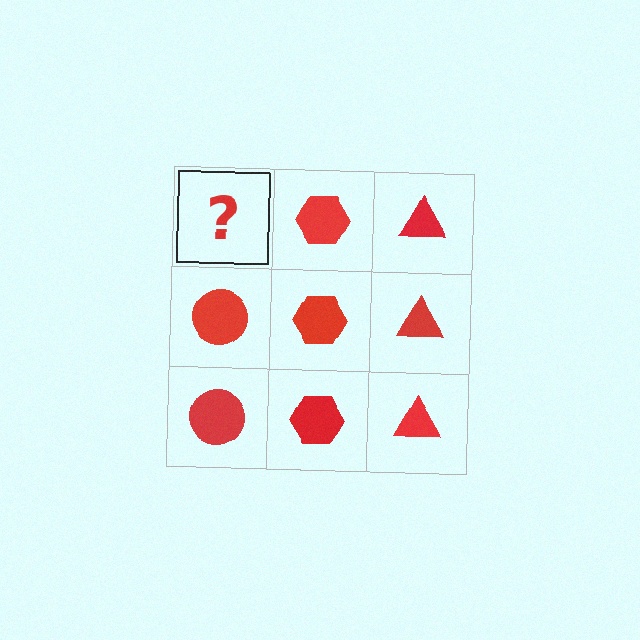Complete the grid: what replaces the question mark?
The question mark should be replaced with a red circle.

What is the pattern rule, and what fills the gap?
The rule is that each column has a consistent shape. The gap should be filled with a red circle.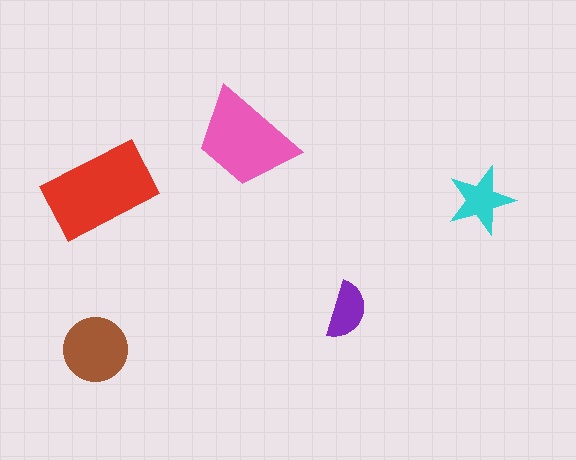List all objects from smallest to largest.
The purple semicircle, the cyan star, the brown circle, the pink trapezoid, the red rectangle.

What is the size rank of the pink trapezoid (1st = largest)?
2nd.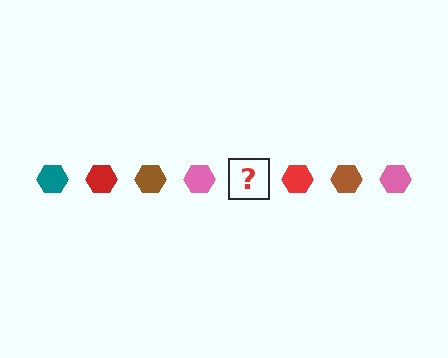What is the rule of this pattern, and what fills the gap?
The rule is that the pattern cycles through teal, red, brown, pink hexagons. The gap should be filled with a teal hexagon.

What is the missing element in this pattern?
The missing element is a teal hexagon.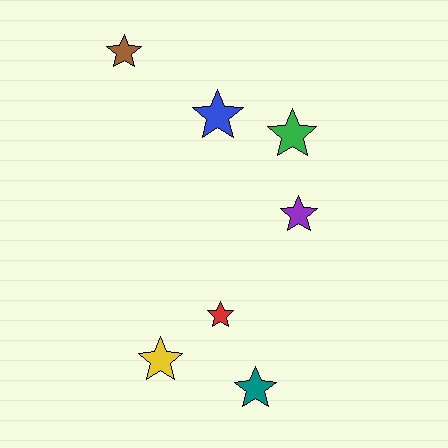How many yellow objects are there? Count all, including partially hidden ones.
There is 1 yellow object.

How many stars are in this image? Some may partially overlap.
There are 7 stars.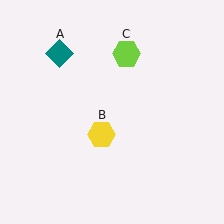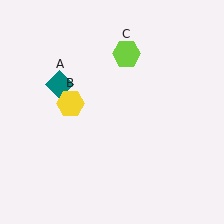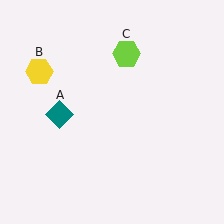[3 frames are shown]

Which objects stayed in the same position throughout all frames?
Lime hexagon (object C) remained stationary.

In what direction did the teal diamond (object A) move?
The teal diamond (object A) moved down.